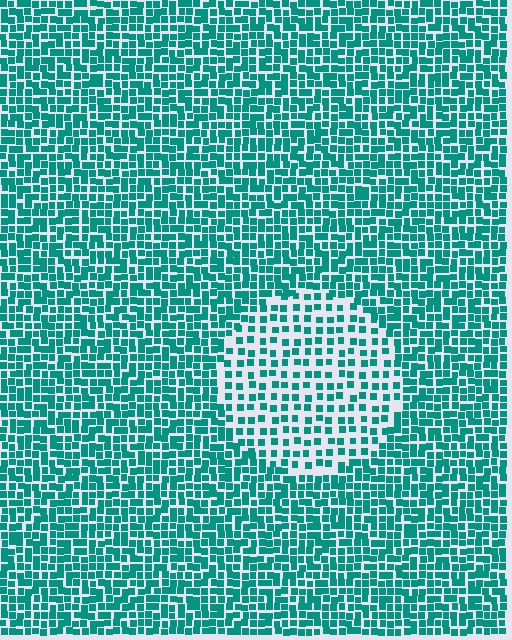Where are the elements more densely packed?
The elements are more densely packed outside the circle boundary.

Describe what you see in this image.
The image contains small teal elements arranged at two different densities. A circle-shaped region is visible where the elements are less densely packed than the surrounding area.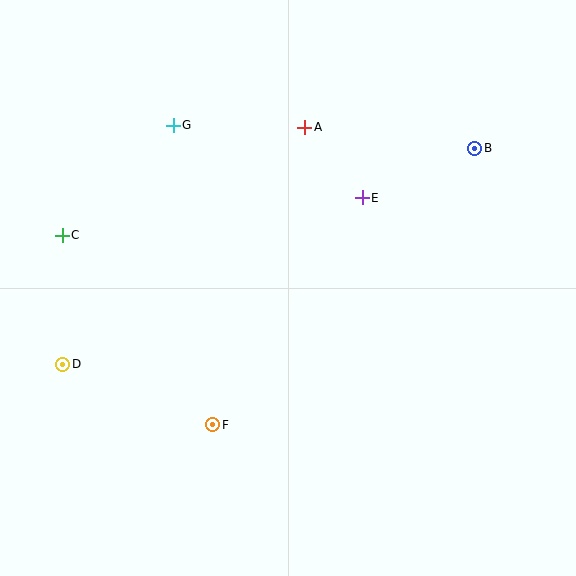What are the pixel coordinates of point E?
Point E is at (362, 198).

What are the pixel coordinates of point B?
Point B is at (475, 148).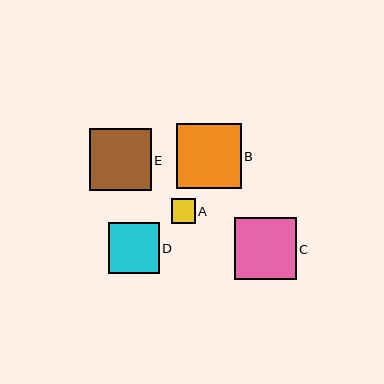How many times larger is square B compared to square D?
Square B is approximately 1.3 times the size of square D.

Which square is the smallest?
Square A is the smallest with a size of approximately 24 pixels.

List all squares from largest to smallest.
From largest to smallest: B, E, C, D, A.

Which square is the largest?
Square B is the largest with a size of approximately 65 pixels.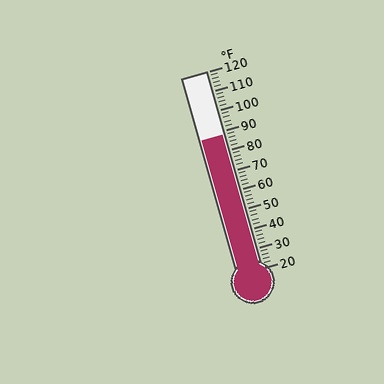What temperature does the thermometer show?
The thermometer shows approximately 88°F.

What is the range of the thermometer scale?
The thermometer scale ranges from 20°F to 120°F.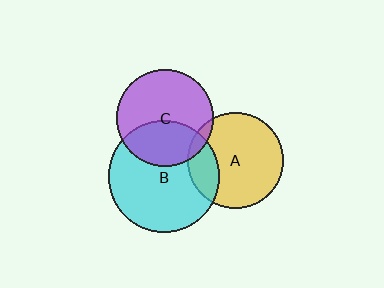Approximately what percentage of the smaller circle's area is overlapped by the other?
Approximately 20%.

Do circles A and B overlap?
Yes.